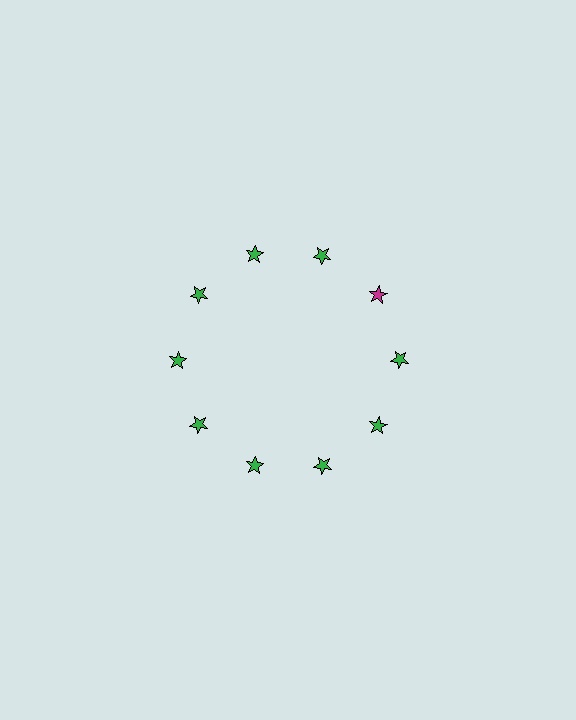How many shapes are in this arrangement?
There are 10 shapes arranged in a ring pattern.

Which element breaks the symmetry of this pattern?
The magenta star at roughly the 2 o'clock position breaks the symmetry. All other shapes are green stars.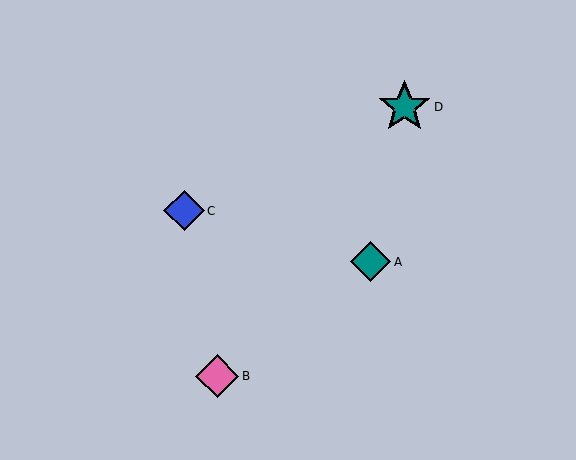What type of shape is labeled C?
Shape C is a blue diamond.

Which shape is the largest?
The teal star (labeled D) is the largest.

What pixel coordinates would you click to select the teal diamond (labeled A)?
Click at (371, 262) to select the teal diamond A.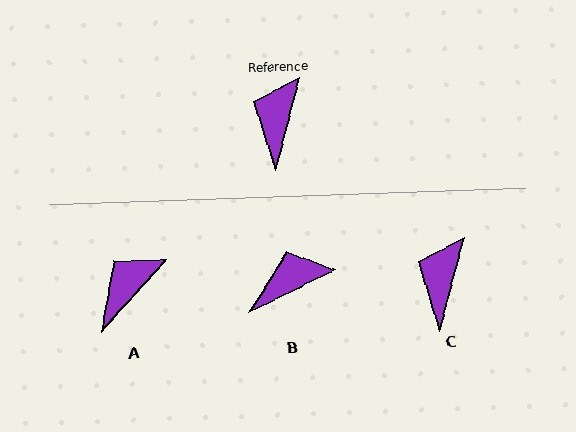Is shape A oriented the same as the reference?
No, it is off by about 28 degrees.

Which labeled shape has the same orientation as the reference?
C.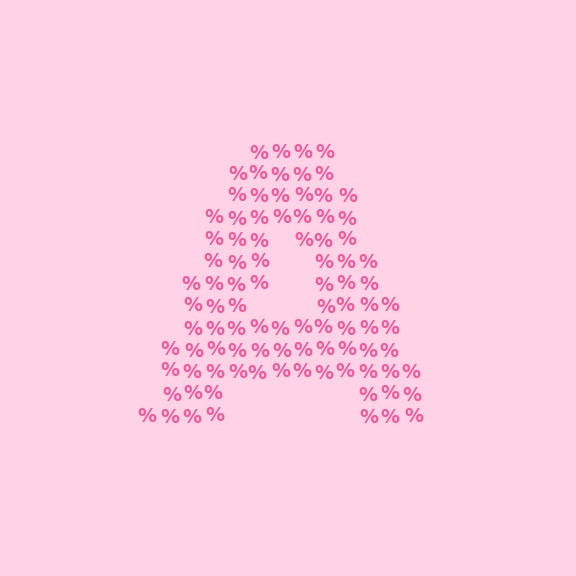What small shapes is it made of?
It is made of small percent signs.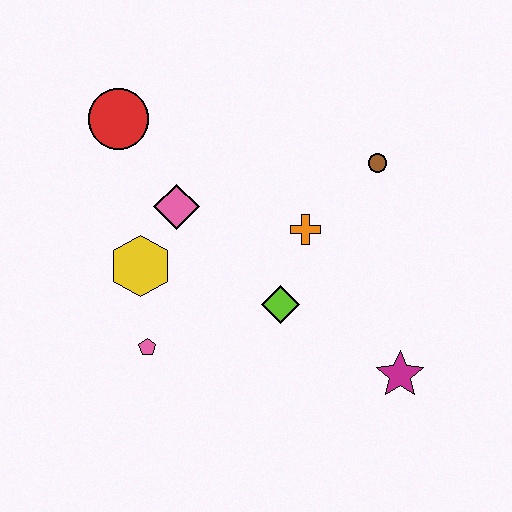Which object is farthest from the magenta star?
The red circle is farthest from the magenta star.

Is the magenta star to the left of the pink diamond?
No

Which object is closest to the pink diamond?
The yellow hexagon is closest to the pink diamond.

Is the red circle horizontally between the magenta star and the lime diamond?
No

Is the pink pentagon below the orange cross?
Yes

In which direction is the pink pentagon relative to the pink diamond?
The pink pentagon is below the pink diamond.